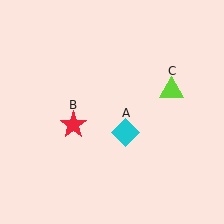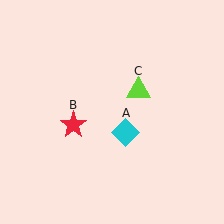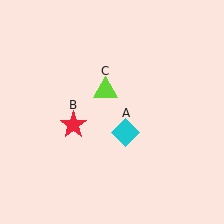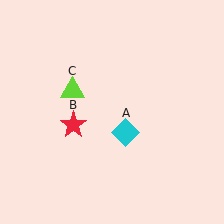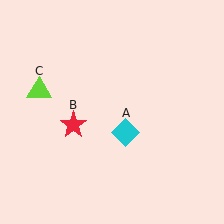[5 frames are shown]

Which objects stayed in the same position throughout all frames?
Cyan diamond (object A) and red star (object B) remained stationary.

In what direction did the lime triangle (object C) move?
The lime triangle (object C) moved left.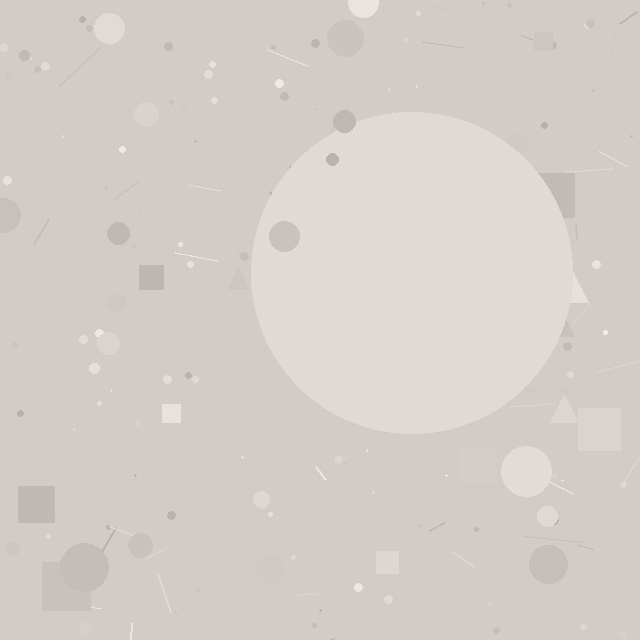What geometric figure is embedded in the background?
A circle is embedded in the background.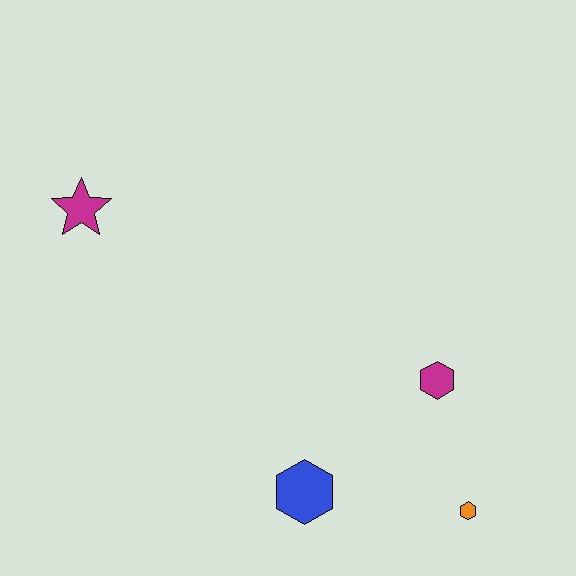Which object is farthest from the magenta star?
The orange hexagon is farthest from the magenta star.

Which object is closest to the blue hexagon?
The orange hexagon is closest to the blue hexagon.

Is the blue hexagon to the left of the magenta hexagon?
Yes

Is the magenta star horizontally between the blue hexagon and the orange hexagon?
No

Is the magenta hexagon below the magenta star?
Yes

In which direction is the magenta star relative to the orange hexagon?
The magenta star is to the left of the orange hexagon.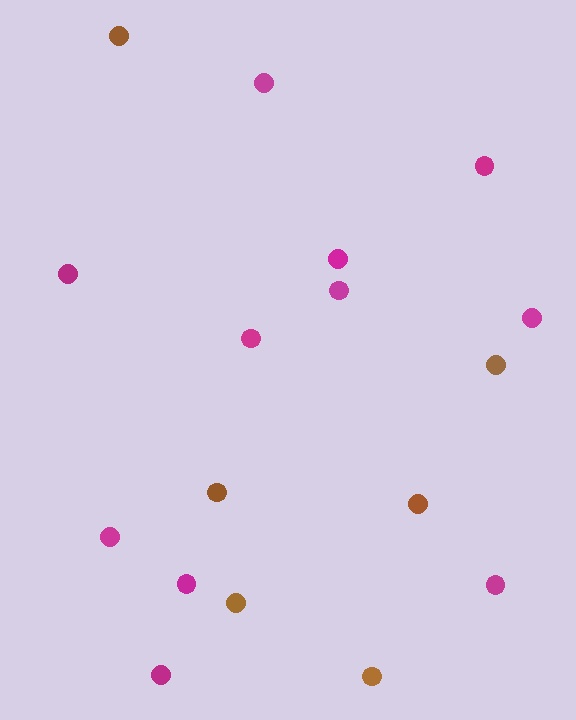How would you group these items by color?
There are 2 groups: one group of brown circles (6) and one group of magenta circles (11).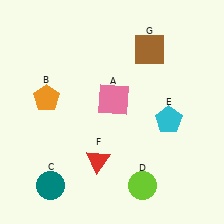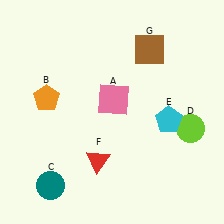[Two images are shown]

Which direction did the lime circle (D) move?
The lime circle (D) moved up.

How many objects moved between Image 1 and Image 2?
1 object moved between the two images.